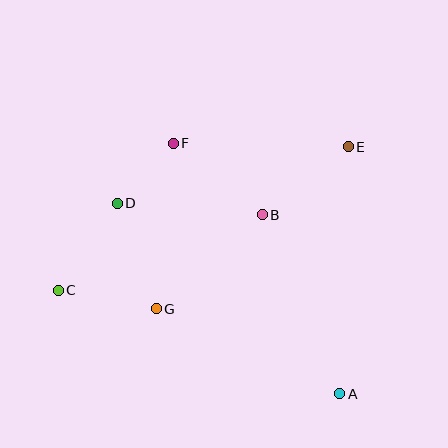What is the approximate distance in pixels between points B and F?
The distance between B and F is approximately 114 pixels.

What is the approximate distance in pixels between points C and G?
The distance between C and G is approximately 100 pixels.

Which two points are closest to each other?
Points D and F are closest to each other.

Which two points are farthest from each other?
Points C and E are farthest from each other.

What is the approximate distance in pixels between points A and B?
The distance between A and B is approximately 195 pixels.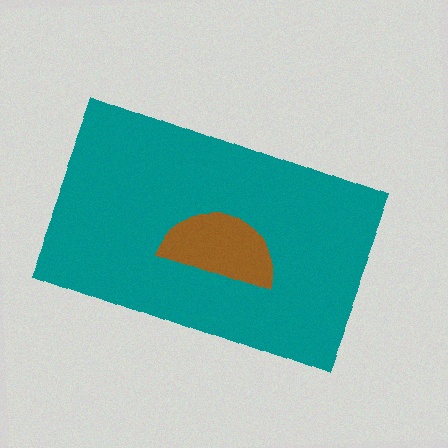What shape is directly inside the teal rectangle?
The brown semicircle.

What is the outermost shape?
The teal rectangle.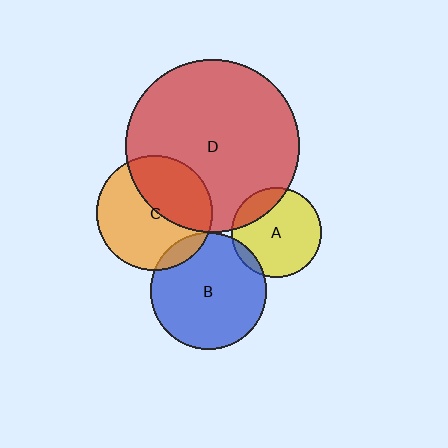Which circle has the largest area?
Circle D (red).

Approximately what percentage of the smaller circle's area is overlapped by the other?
Approximately 20%.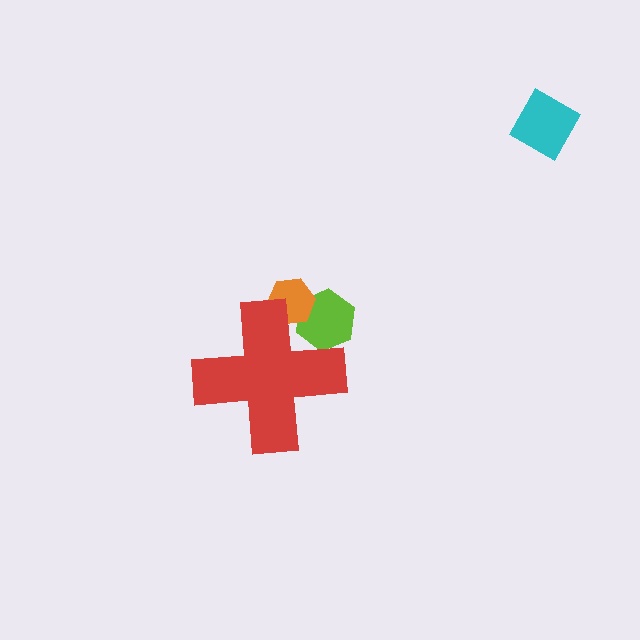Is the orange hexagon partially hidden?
Yes, the orange hexagon is partially hidden behind the red cross.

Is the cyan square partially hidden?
No, the cyan square is fully visible.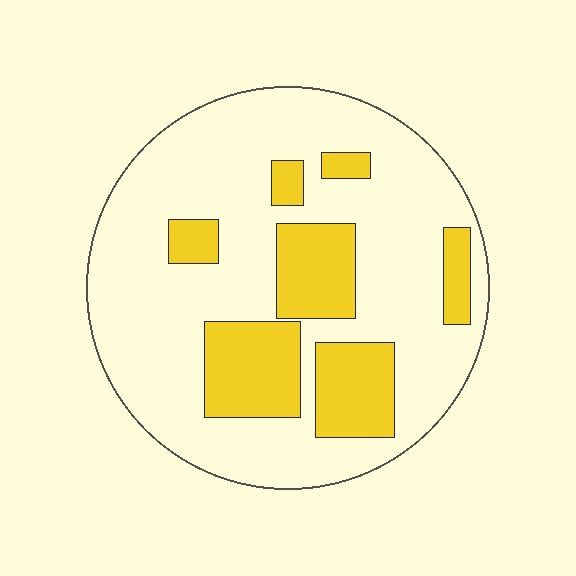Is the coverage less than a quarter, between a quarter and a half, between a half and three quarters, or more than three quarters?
Between a quarter and a half.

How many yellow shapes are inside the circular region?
7.